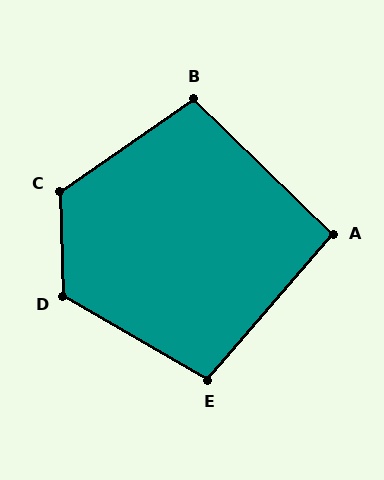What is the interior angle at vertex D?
Approximately 122 degrees (obtuse).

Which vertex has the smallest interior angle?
A, at approximately 93 degrees.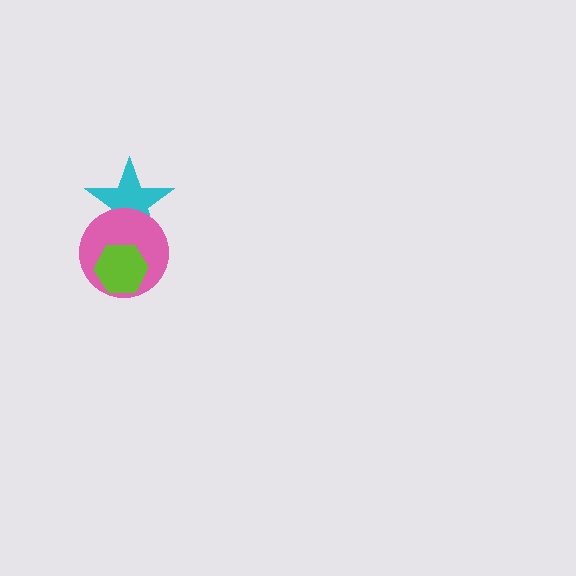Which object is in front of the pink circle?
The lime hexagon is in front of the pink circle.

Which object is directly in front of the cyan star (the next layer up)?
The pink circle is directly in front of the cyan star.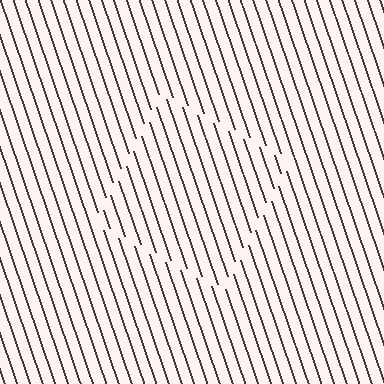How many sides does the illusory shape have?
4 sides — the line-ends trace a square.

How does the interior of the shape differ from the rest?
The interior of the shape contains the same grating, shifted by half a period — the contour is defined by the phase discontinuity where line-ends from the inner and outer gratings abut.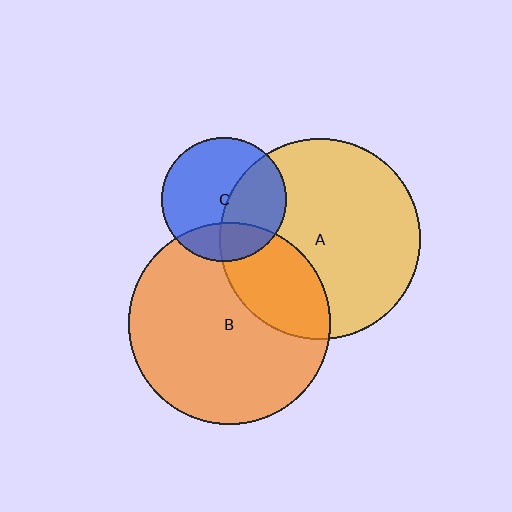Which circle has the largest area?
Circle B (orange).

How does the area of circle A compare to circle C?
Approximately 2.6 times.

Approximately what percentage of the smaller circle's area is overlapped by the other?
Approximately 40%.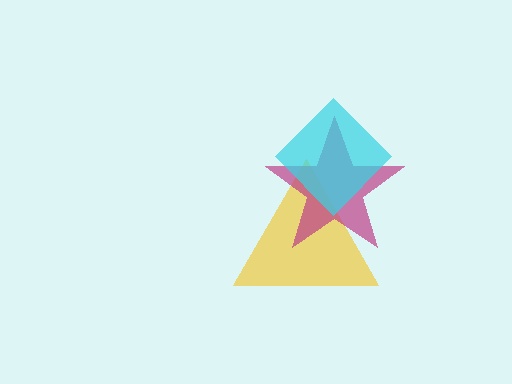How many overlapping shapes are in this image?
There are 3 overlapping shapes in the image.